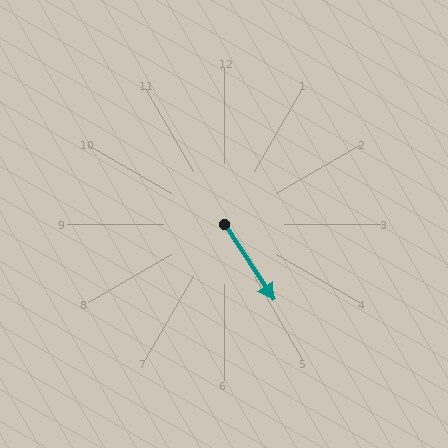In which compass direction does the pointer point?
Southeast.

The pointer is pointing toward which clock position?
Roughly 5 o'clock.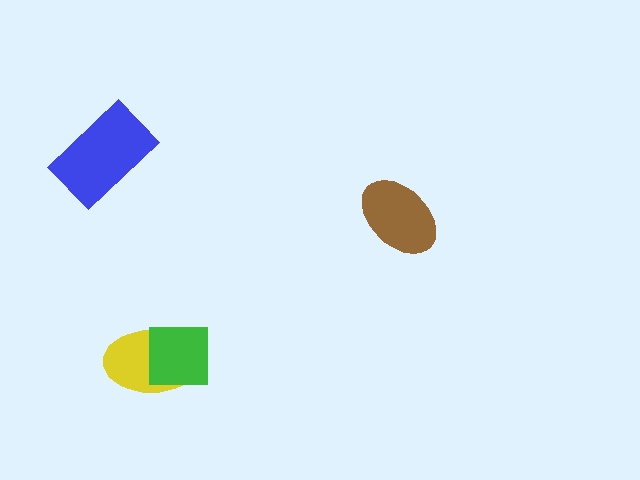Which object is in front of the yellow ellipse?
The green square is in front of the yellow ellipse.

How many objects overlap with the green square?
1 object overlaps with the green square.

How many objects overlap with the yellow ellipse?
1 object overlaps with the yellow ellipse.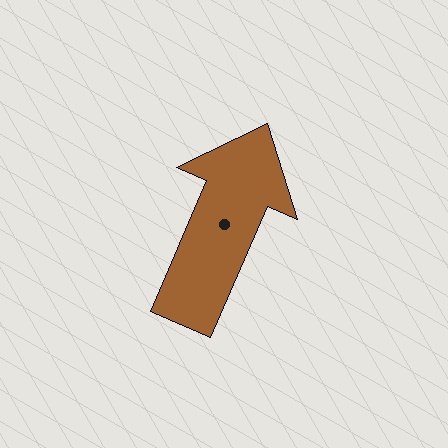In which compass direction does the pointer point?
Northeast.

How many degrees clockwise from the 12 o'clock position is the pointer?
Approximately 23 degrees.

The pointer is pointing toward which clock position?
Roughly 1 o'clock.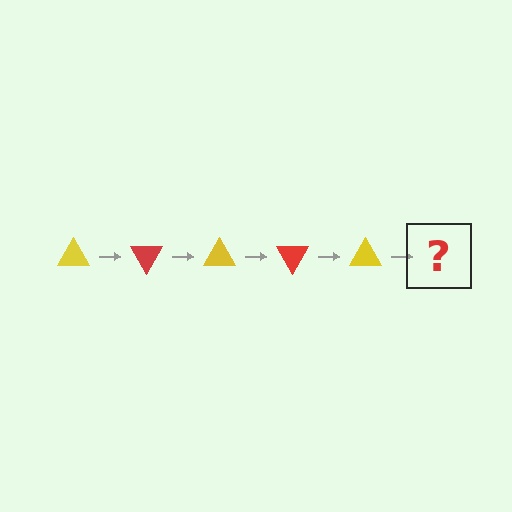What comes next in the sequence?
The next element should be a red triangle, rotated 300 degrees from the start.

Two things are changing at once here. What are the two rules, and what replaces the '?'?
The two rules are that it rotates 60 degrees each step and the color cycles through yellow and red. The '?' should be a red triangle, rotated 300 degrees from the start.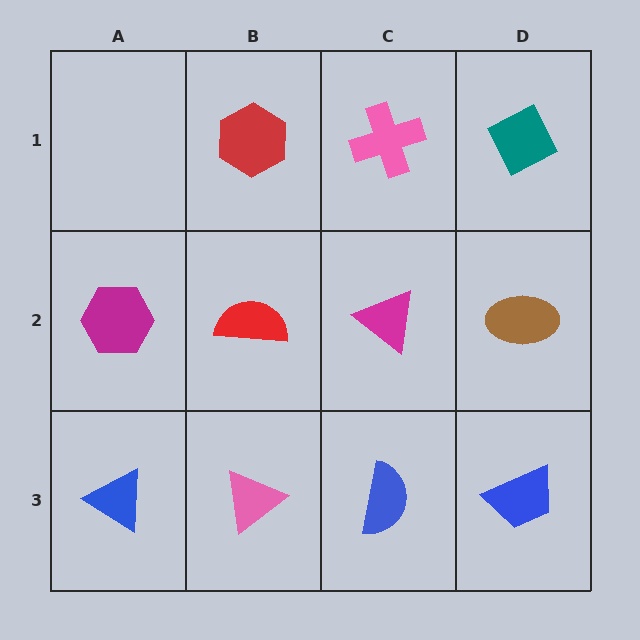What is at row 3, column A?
A blue triangle.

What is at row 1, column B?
A red hexagon.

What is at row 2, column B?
A red semicircle.